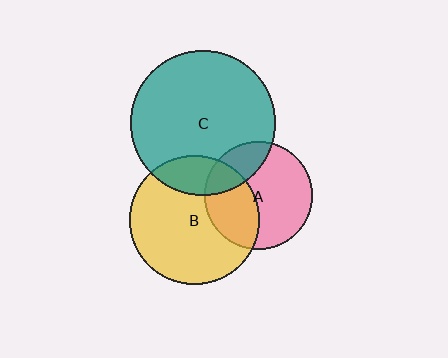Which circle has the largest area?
Circle C (teal).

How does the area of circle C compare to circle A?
Approximately 1.8 times.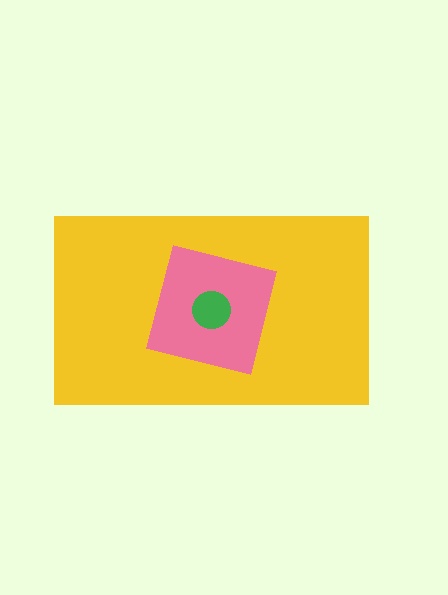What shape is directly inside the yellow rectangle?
The pink square.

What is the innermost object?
The green circle.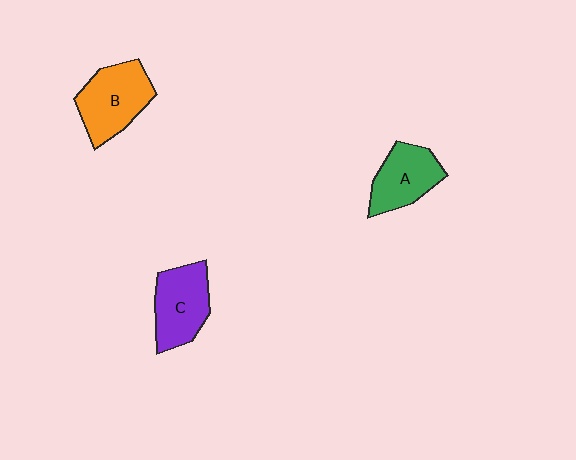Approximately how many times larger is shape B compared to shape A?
Approximately 1.2 times.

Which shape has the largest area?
Shape B (orange).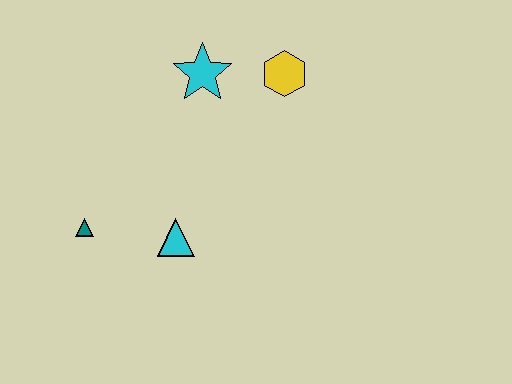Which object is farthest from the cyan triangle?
The yellow hexagon is farthest from the cyan triangle.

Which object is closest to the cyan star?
The yellow hexagon is closest to the cyan star.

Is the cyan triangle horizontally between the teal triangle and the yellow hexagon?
Yes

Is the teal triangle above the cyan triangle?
Yes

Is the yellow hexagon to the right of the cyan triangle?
Yes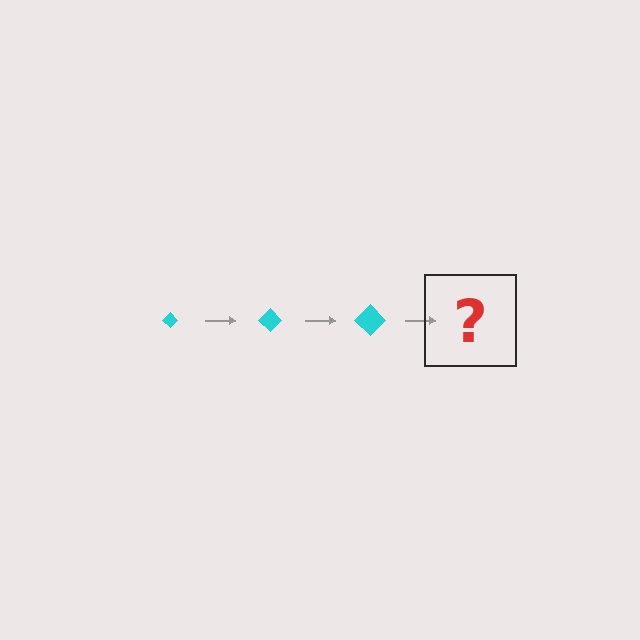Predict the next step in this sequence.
The next step is a cyan diamond, larger than the previous one.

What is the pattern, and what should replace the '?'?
The pattern is that the diamond gets progressively larger each step. The '?' should be a cyan diamond, larger than the previous one.